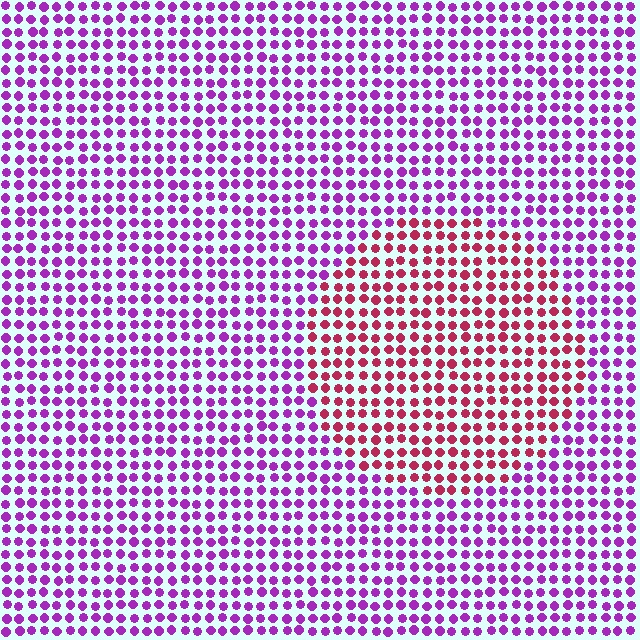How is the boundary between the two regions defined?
The boundary is defined purely by a slight shift in hue (about 49 degrees). Spacing, size, and orientation are identical on both sides.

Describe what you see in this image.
The image is filled with small purple elements in a uniform arrangement. A circle-shaped region is visible where the elements are tinted to a slightly different hue, forming a subtle color boundary.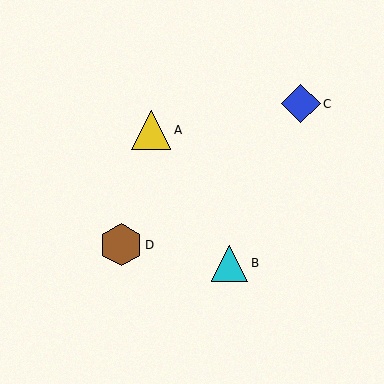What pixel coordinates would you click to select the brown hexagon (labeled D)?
Click at (121, 245) to select the brown hexagon D.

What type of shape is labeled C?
Shape C is a blue diamond.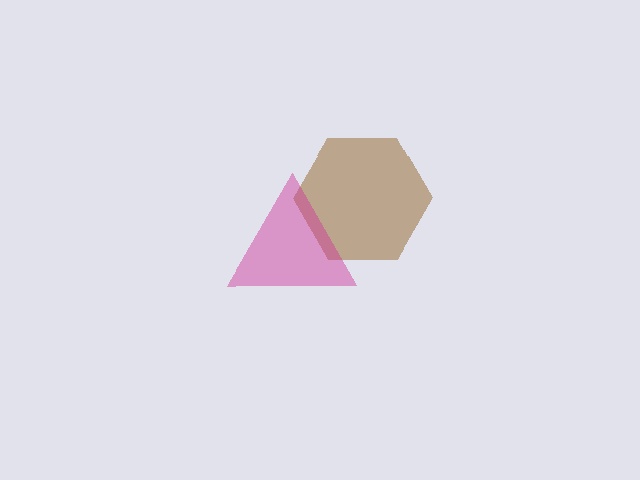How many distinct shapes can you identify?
There are 2 distinct shapes: a brown hexagon, a magenta triangle.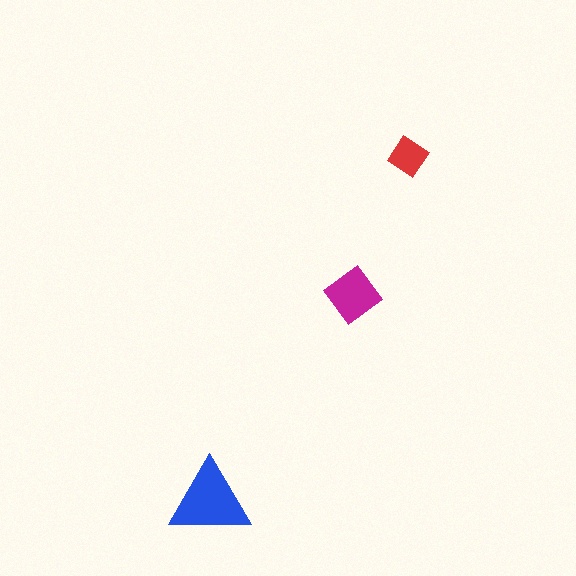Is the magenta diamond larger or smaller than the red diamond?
Larger.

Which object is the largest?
The blue triangle.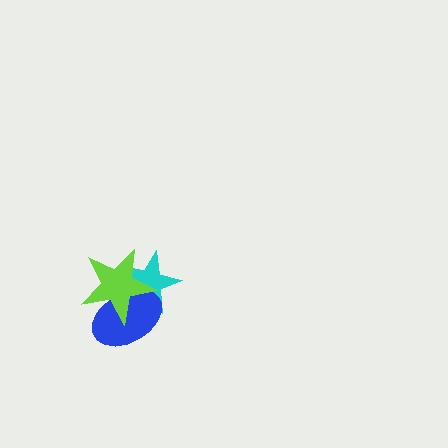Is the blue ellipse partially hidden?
Yes, it is partially covered by another shape.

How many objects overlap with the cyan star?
2 objects overlap with the cyan star.